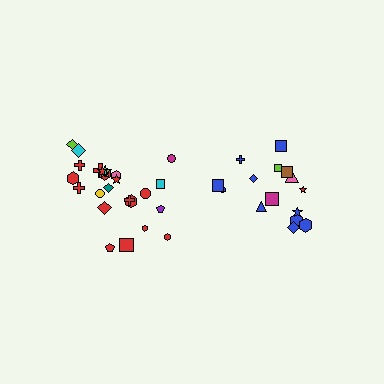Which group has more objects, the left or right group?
The left group.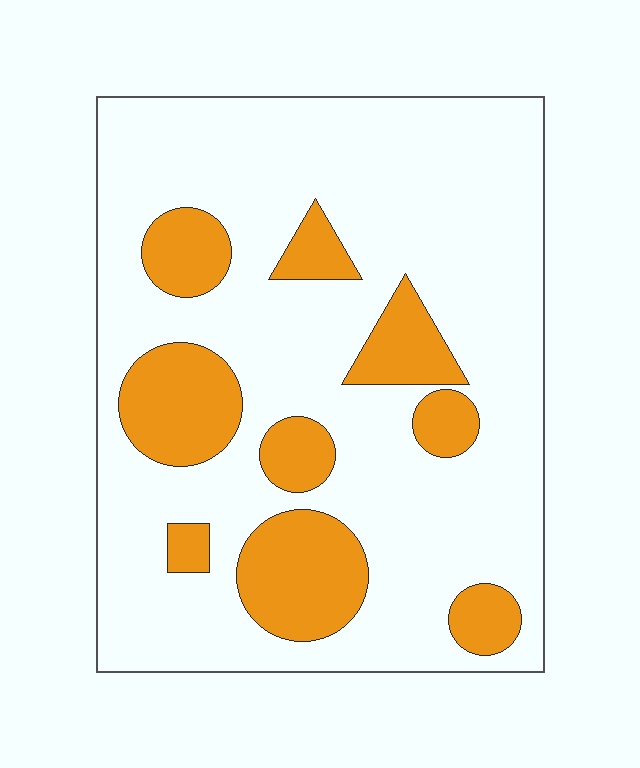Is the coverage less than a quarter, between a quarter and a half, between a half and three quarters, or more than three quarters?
Less than a quarter.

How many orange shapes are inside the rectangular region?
9.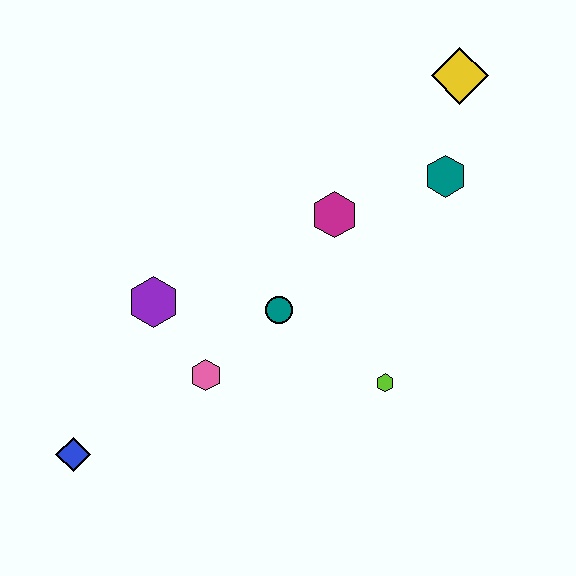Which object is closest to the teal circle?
The pink hexagon is closest to the teal circle.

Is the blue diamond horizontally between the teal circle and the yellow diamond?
No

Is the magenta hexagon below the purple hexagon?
No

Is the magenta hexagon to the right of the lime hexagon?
No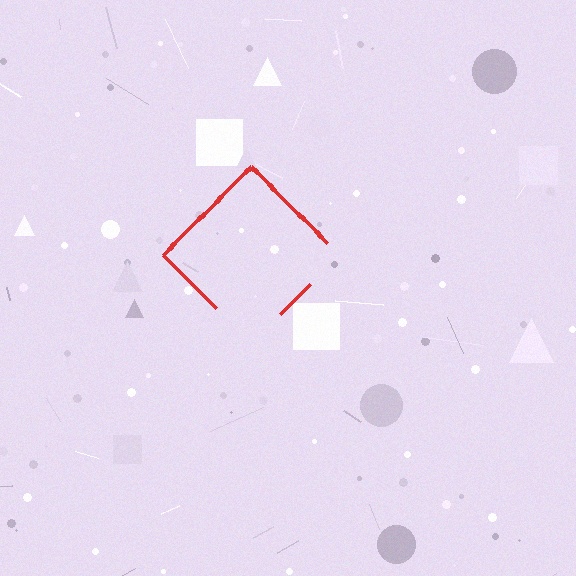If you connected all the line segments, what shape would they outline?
They would outline a diamond.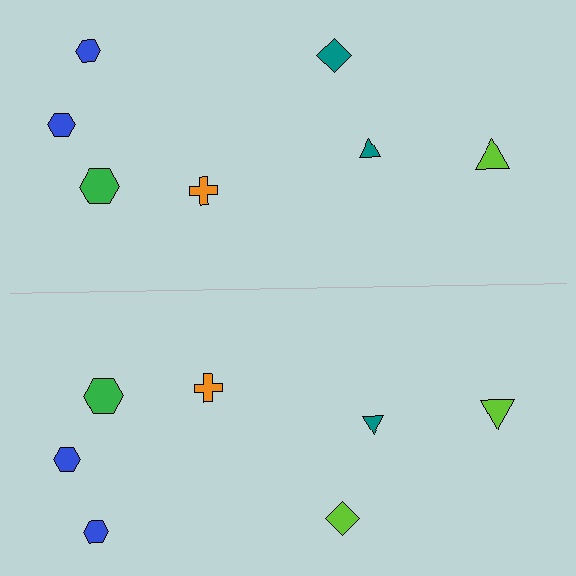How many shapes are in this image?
There are 14 shapes in this image.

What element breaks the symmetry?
The lime diamond on the bottom side breaks the symmetry — its mirror counterpart is teal.